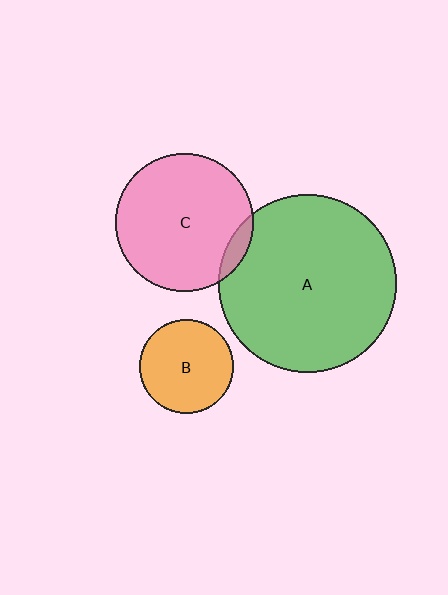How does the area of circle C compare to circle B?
Approximately 2.2 times.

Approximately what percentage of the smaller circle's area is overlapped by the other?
Approximately 5%.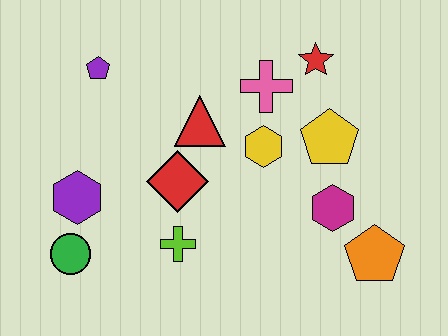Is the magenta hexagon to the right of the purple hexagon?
Yes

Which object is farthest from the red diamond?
The orange pentagon is farthest from the red diamond.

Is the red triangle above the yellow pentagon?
Yes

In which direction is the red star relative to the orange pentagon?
The red star is above the orange pentagon.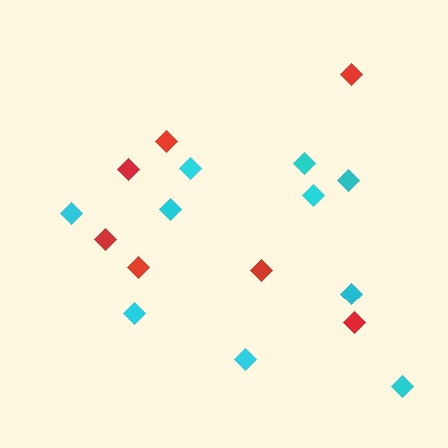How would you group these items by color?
There are 2 groups: one group of red diamonds (7) and one group of cyan diamonds (10).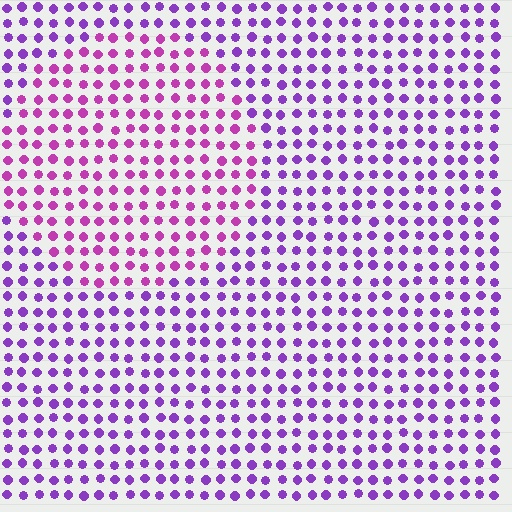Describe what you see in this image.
The image is filled with small purple elements in a uniform arrangement. A circle-shaped region is visible where the elements are tinted to a slightly different hue, forming a subtle color boundary.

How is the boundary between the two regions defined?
The boundary is defined purely by a slight shift in hue (about 31 degrees). Spacing, size, and orientation are identical on both sides.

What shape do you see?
I see a circle.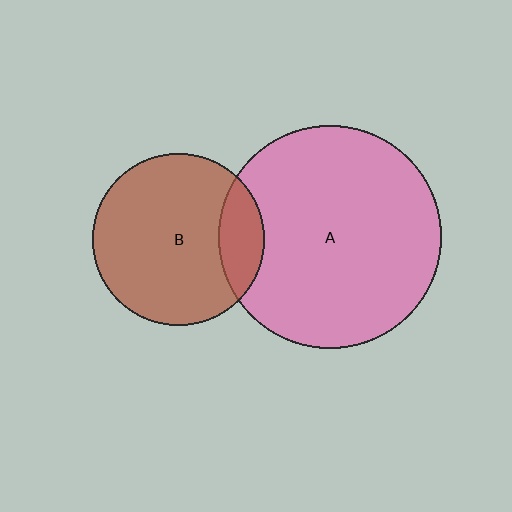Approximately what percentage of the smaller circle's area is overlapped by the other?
Approximately 15%.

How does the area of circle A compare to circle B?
Approximately 1.7 times.